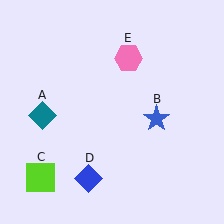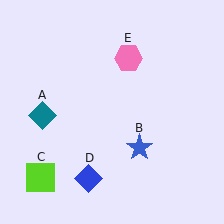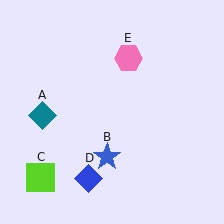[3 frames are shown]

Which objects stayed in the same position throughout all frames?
Teal diamond (object A) and lime square (object C) and blue diamond (object D) and pink hexagon (object E) remained stationary.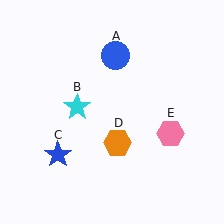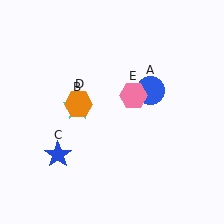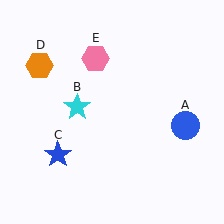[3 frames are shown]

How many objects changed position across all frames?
3 objects changed position: blue circle (object A), orange hexagon (object D), pink hexagon (object E).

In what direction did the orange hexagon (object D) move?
The orange hexagon (object D) moved up and to the left.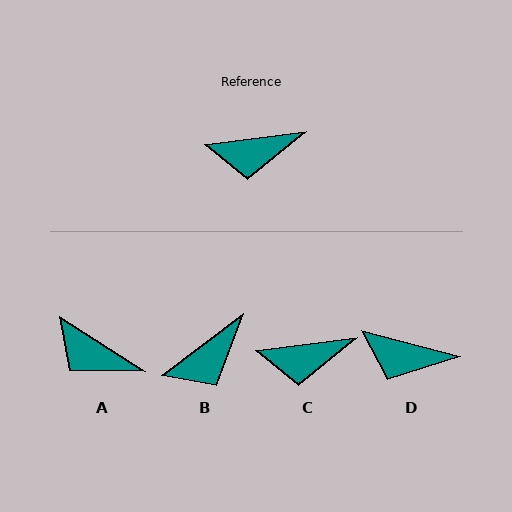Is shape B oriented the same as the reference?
No, it is off by about 30 degrees.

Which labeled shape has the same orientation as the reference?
C.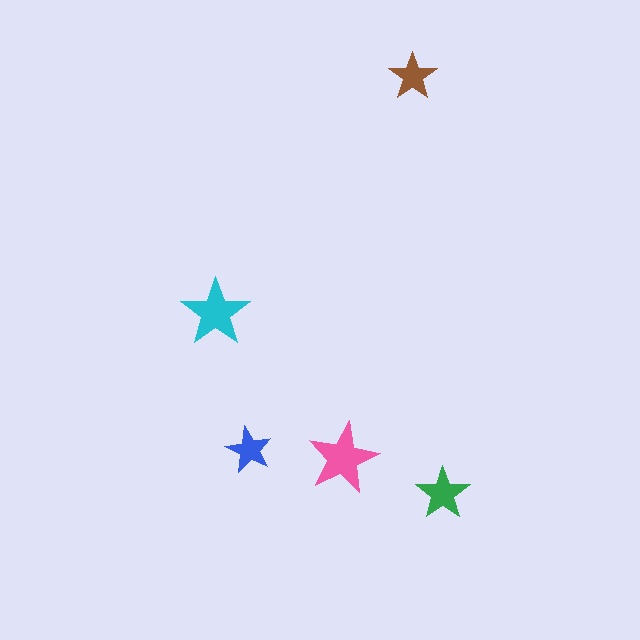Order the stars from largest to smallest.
the pink one, the cyan one, the green one, the brown one, the blue one.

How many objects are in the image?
There are 5 objects in the image.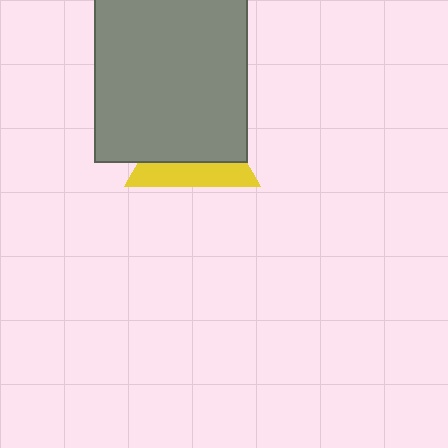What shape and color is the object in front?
The object in front is a gray rectangle.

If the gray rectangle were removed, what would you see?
You would see the complete yellow triangle.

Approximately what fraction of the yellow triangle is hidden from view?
Roughly 64% of the yellow triangle is hidden behind the gray rectangle.